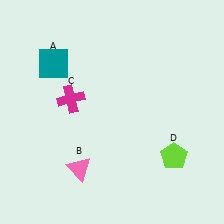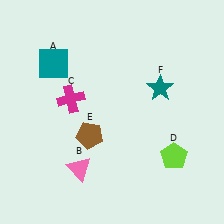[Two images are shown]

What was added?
A brown pentagon (E), a teal star (F) were added in Image 2.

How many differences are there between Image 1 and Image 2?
There are 2 differences between the two images.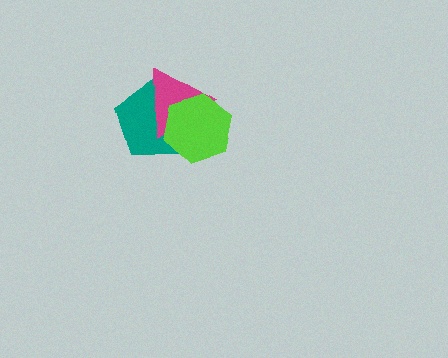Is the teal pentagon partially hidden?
Yes, it is partially covered by another shape.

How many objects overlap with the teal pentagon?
2 objects overlap with the teal pentagon.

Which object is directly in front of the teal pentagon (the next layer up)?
The magenta triangle is directly in front of the teal pentagon.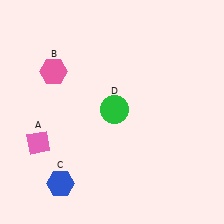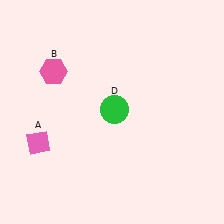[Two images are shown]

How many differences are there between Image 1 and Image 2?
There is 1 difference between the two images.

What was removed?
The blue hexagon (C) was removed in Image 2.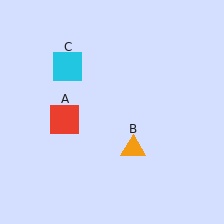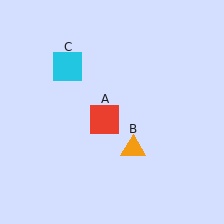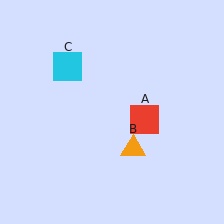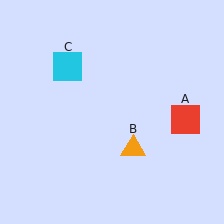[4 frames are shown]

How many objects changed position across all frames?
1 object changed position: red square (object A).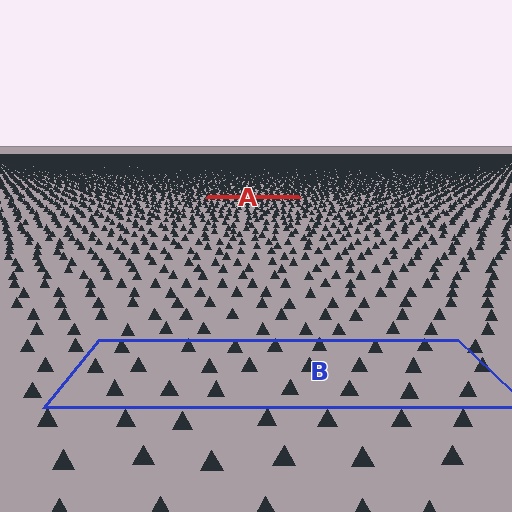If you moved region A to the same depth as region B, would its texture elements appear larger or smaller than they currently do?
They would appear larger. At a closer depth, the same texture elements are projected at a bigger on-screen size.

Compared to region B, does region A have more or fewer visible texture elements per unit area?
Region A has more texture elements per unit area — they are packed more densely because it is farther away.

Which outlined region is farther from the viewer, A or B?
Region A is farther from the viewer — the texture elements inside it appear smaller and more densely packed.